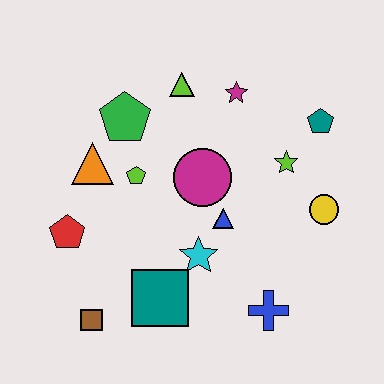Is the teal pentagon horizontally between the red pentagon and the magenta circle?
No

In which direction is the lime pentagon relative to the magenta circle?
The lime pentagon is to the left of the magenta circle.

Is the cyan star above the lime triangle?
No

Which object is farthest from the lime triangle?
The brown square is farthest from the lime triangle.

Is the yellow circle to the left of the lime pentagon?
No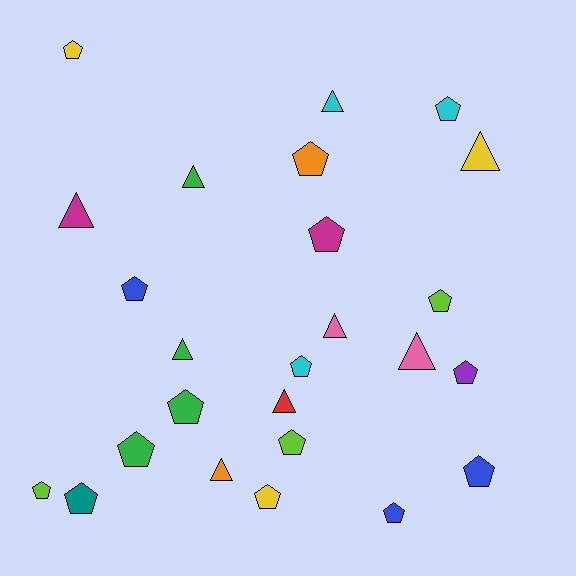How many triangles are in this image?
There are 9 triangles.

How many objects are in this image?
There are 25 objects.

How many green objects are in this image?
There are 4 green objects.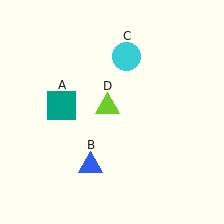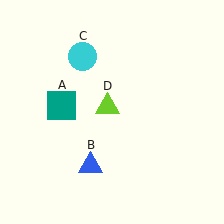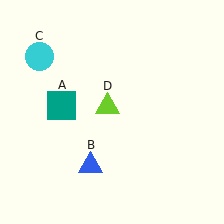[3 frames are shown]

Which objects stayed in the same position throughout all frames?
Teal square (object A) and blue triangle (object B) and lime triangle (object D) remained stationary.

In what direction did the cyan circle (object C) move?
The cyan circle (object C) moved left.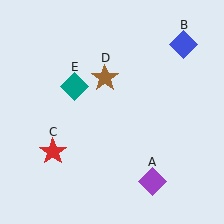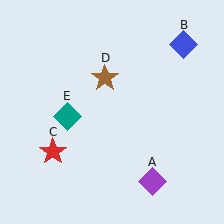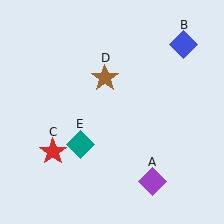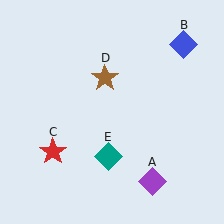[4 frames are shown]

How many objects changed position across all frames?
1 object changed position: teal diamond (object E).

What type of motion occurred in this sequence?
The teal diamond (object E) rotated counterclockwise around the center of the scene.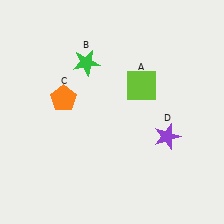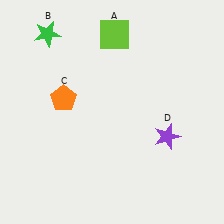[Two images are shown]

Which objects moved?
The objects that moved are: the lime square (A), the green star (B).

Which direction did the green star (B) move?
The green star (B) moved left.